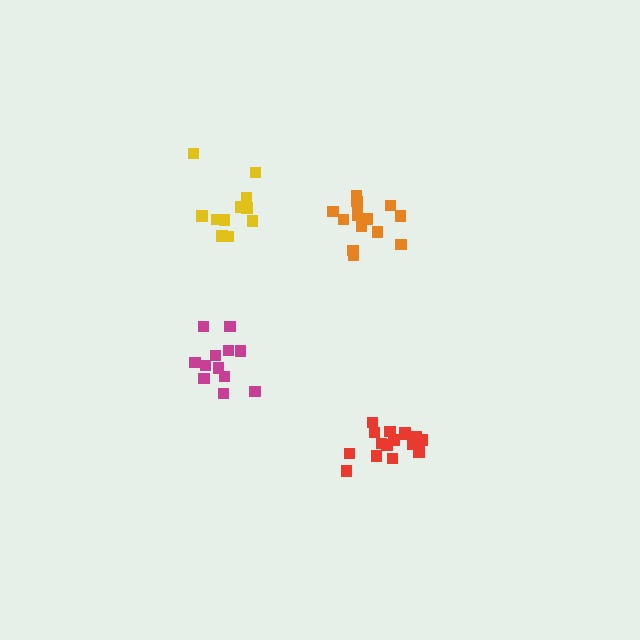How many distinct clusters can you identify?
There are 4 distinct clusters.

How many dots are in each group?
Group 1: 12 dots, Group 2: 14 dots, Group 3: 11 dots, Group 4: 17 dots (54 total).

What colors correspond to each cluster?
The clusters are colored: magenta, orange, yellow, red.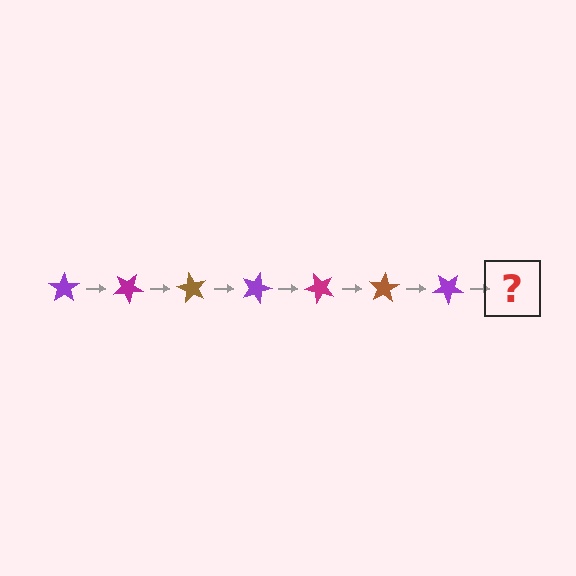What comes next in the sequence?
The next element should be a magenta star, rotated 210 degrees from the start.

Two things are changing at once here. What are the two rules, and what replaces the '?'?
The two rules are that it rotates 30 degrees each step and the color cycles through purple, magenta, and brown. The '?' should be a magenta star, rotated 210 degrees from the start.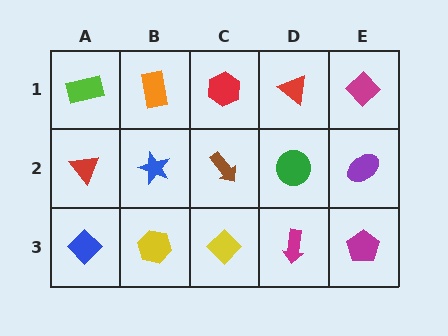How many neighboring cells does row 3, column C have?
3.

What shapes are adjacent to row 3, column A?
A red triangle (row 2, column A), a yellow hexagon (row 3, column B).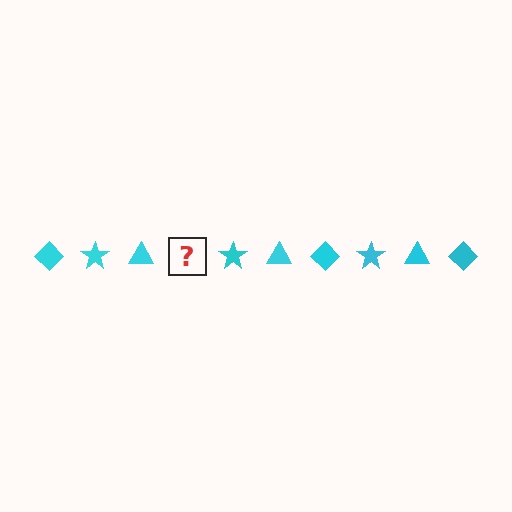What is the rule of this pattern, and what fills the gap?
The rule is that the pattern cycles through diamond, star, triangle shapes in cyan. The gap should be filled with a cyan diamond.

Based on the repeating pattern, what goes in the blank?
The blank should be a cyan diamond.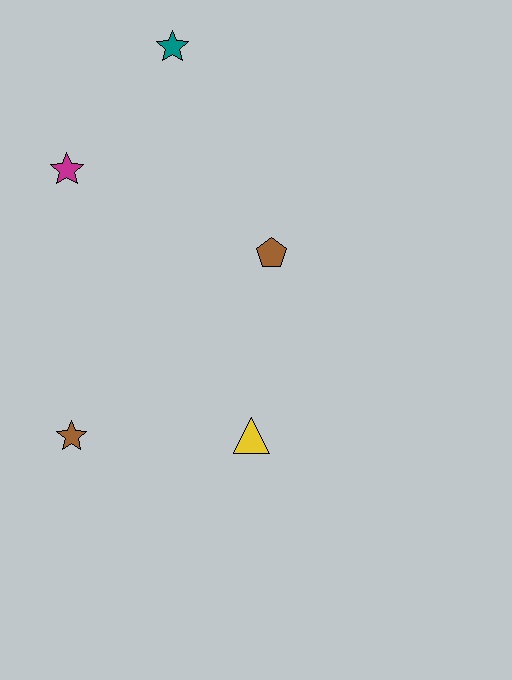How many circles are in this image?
There are no circles.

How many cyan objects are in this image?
There are no cyan objects.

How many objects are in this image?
There are 5 objects.